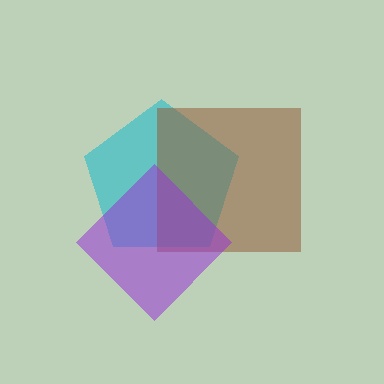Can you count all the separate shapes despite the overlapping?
Yes, there are 3 separate shapes.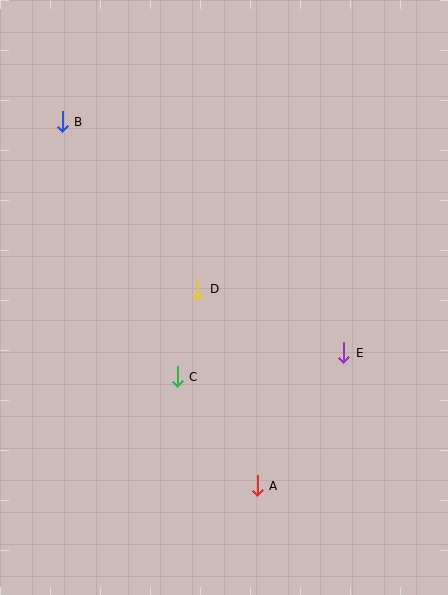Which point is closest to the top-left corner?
Point B is closest to the top-left corner.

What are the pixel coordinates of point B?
Point B is at (62, 122).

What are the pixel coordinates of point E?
Point E is at (344, 353).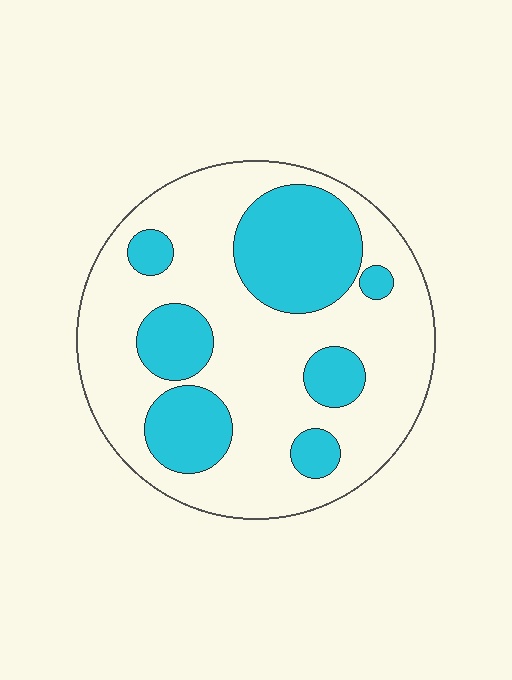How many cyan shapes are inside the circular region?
7.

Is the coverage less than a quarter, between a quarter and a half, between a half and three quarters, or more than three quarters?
Between a quarter and a half.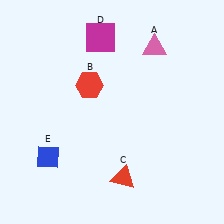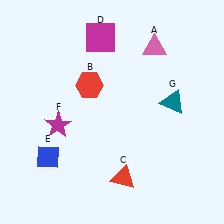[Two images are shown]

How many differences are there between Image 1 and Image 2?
There are 2 differences between the two images.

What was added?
A magenta star (F), a teal triangle (G) were added in Image 2.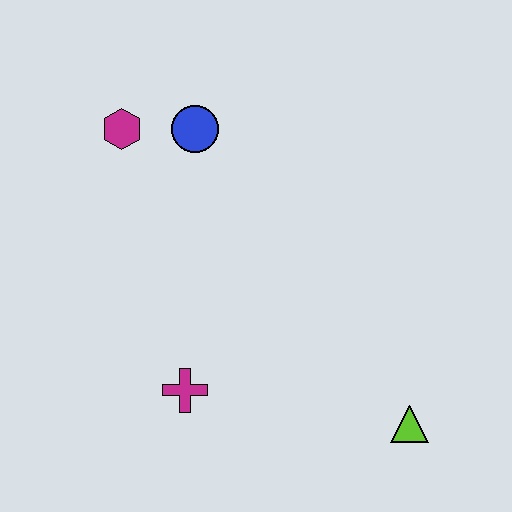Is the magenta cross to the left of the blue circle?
Yes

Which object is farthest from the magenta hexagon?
The lime triangle is farthest from the magenta hexagon.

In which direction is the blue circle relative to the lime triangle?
The blue circle is above the lime triangle.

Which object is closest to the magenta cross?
The lime triangle is closest to the magenta cross.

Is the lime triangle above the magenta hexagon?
No